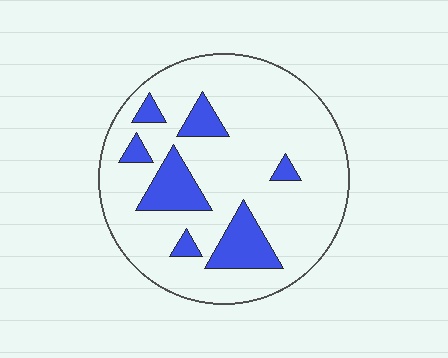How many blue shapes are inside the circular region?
7.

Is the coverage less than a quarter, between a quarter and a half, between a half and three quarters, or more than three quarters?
Less than a quarter.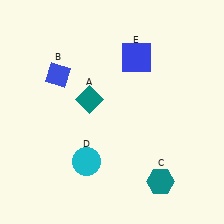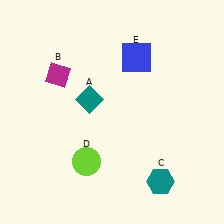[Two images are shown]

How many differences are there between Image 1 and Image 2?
There are 2 differences between the two images.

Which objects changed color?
B changed from blue to magenta. D changed from cyan to lime.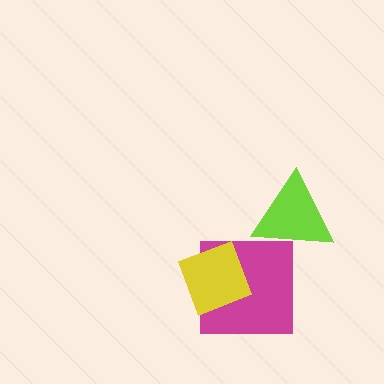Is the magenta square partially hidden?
Yes, it is partially covered by another shape.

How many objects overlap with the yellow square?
1 object overlaps with the yellow square.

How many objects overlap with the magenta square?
1 object overlaps with the magenta square.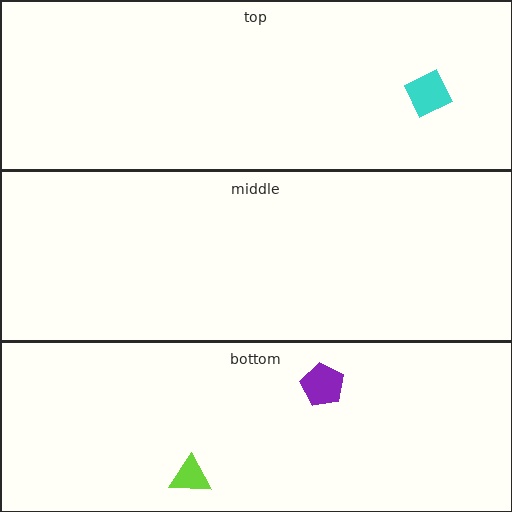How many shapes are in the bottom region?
2.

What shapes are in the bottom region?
The lime triangle, the purple pentagon.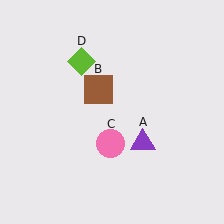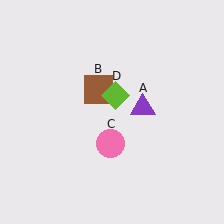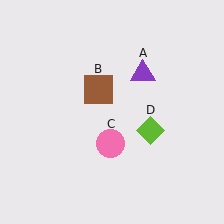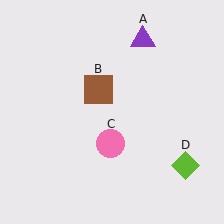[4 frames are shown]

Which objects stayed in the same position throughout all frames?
Brown square (object B) and pink circle (object C) remained stationary.